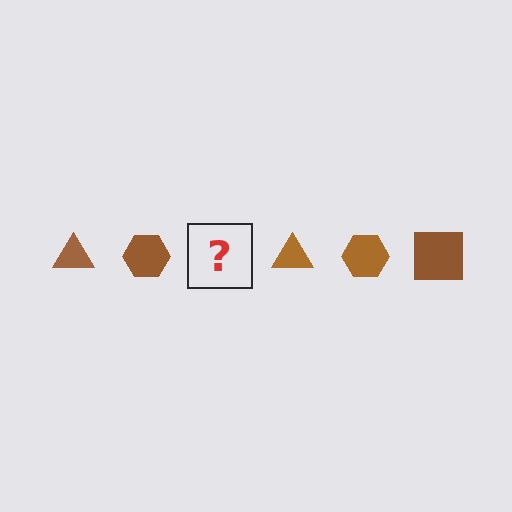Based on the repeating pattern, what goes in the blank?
The blank should be a brown square.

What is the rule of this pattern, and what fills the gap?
The rule is that the pattern cycles through triangle, hexagon, square shapes in brown. The gap should be filled with a brown square.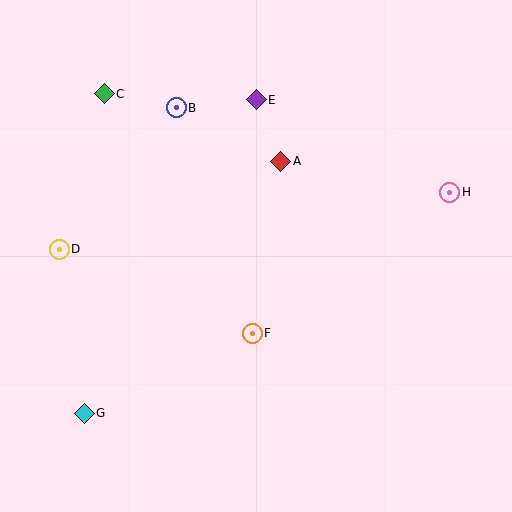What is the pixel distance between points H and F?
The distance between H and F is 243 pixels.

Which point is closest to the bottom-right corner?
Point F is closest to the bottom-right corner.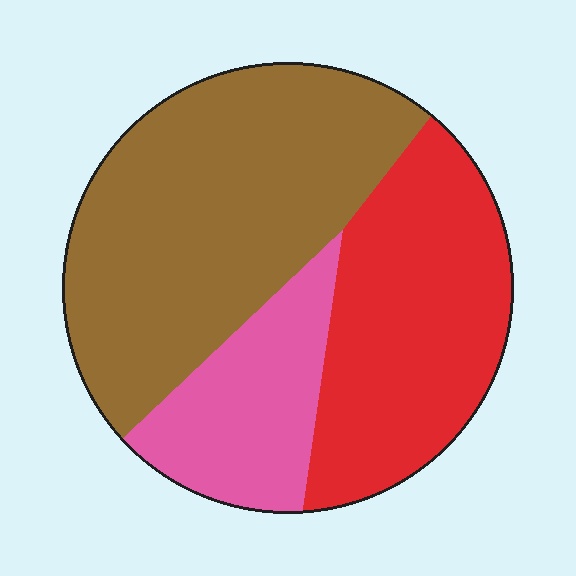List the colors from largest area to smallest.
From largest to smallest: brown, red, pink.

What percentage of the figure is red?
Red covers around 35% of the figure.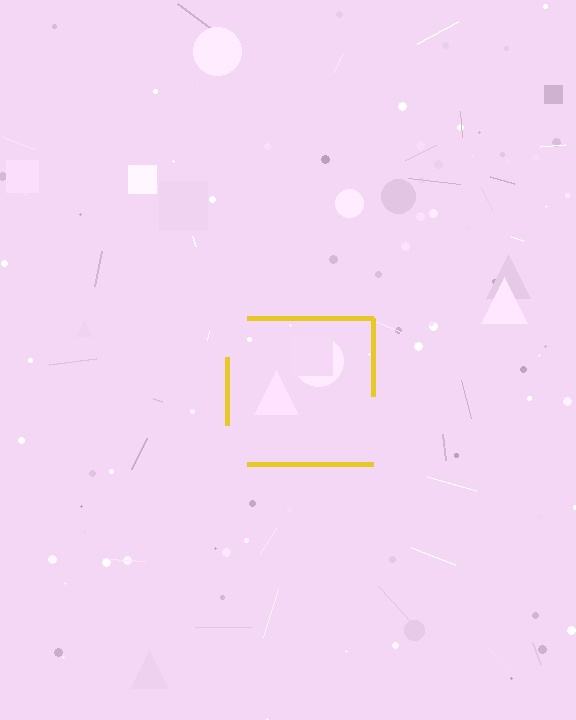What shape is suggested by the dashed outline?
The dashed outline suggests a square.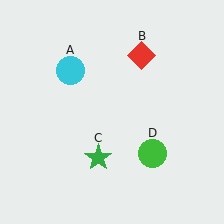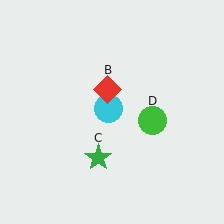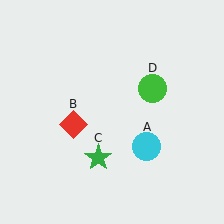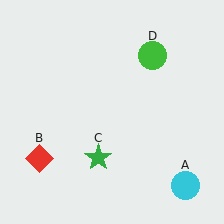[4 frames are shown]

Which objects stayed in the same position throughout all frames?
Green star (object C) remained stationary.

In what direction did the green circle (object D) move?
The green circle (object D) moved up.